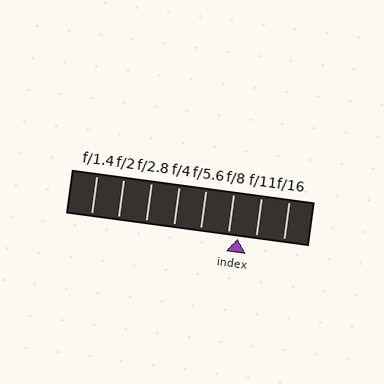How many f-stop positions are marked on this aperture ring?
There are 8 f-stop positions marked.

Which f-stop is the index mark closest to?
The index mark is closest to f/8.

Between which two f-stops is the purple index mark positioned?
The index mark is between f/8 and f/11.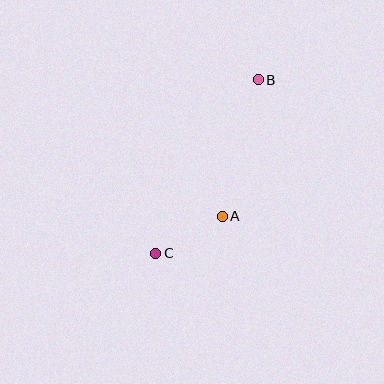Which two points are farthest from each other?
Points B and C are farthest from each other.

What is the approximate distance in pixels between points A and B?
The distance between A and B is approximately 141 pixels.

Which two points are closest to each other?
Points A and C are closest to each other.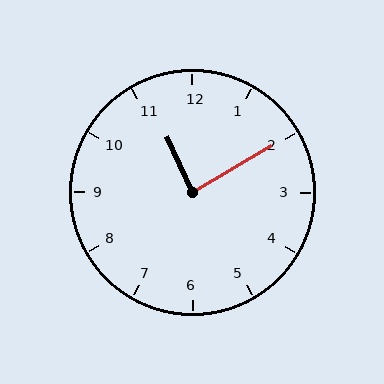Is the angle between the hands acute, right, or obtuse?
It is right.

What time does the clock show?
11:10.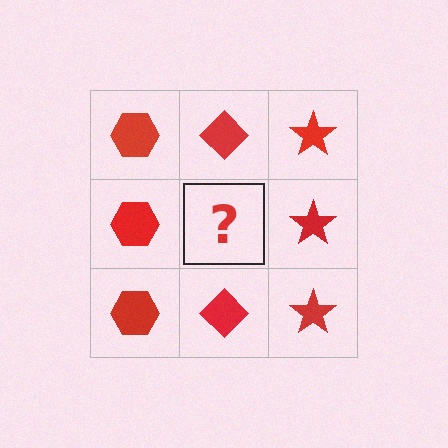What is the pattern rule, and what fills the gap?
The rule is that each column has a consistent shape. The gap should be filled with a red diamond.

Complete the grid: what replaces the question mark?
The question mark should be replaced with a red diamond.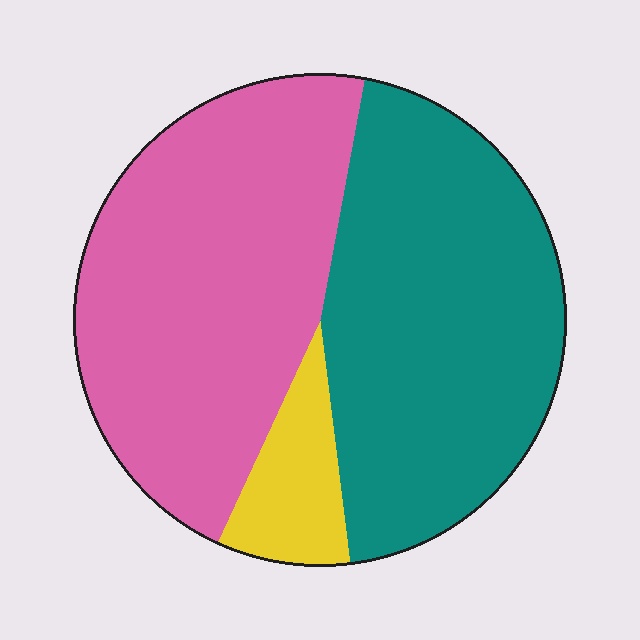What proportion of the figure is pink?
Pink covers roughly 45% of the figure.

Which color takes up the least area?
Yellow, at roughly 10%.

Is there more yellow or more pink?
Pink.